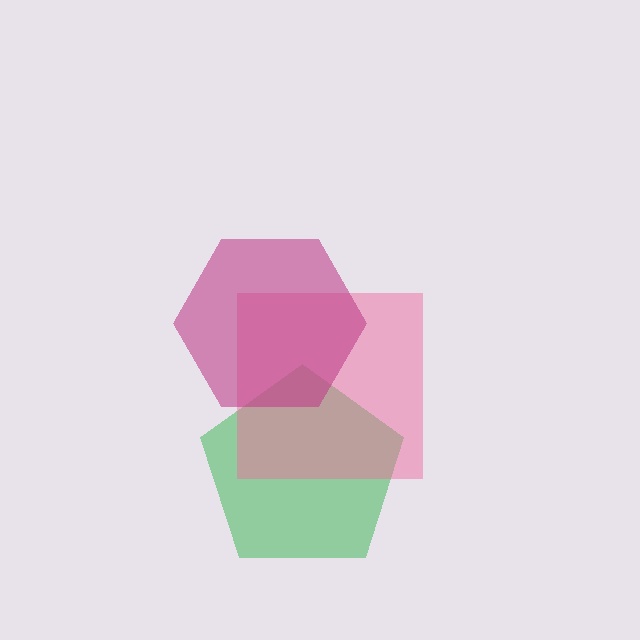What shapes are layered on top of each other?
The layered shapes are: a green pentagon, a pink square, a magenta hexagon.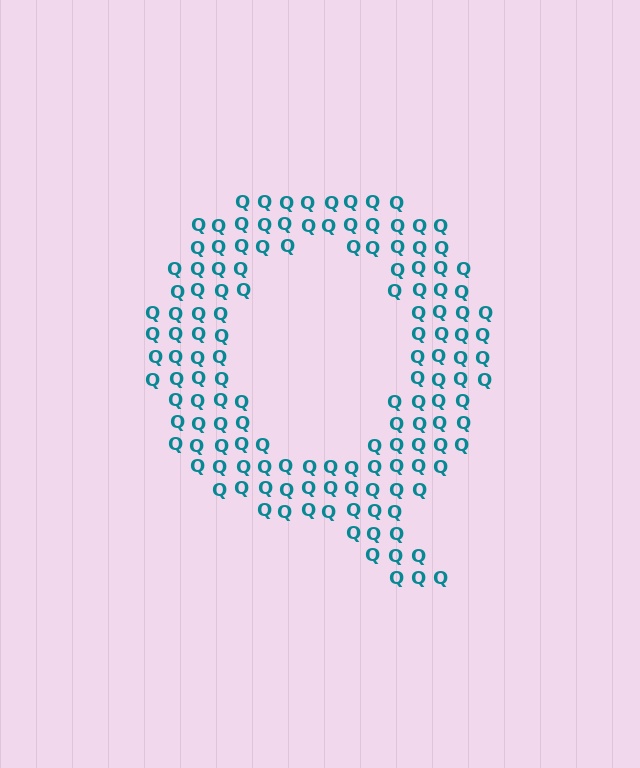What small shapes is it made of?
It is made of small letter Q's.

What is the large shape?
The large shape is the letter Q.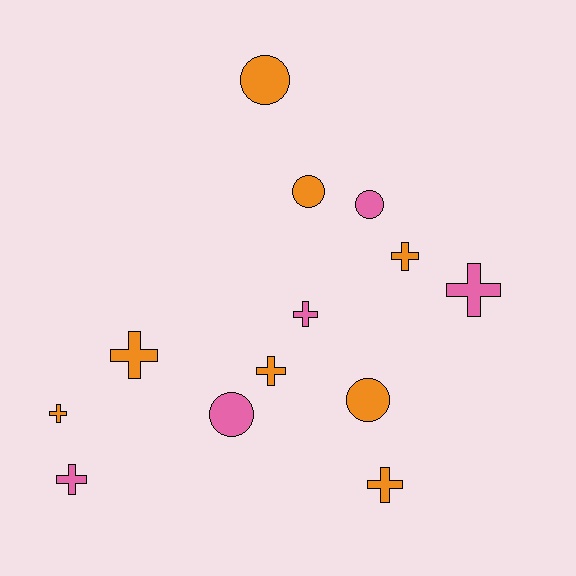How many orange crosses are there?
There are 5 orange crosses.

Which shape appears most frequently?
Cross, with 8 objects.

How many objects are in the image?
There are 13 objects.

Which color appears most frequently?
Orange, with 8 objects.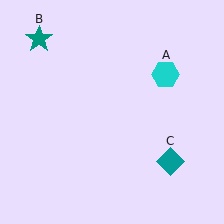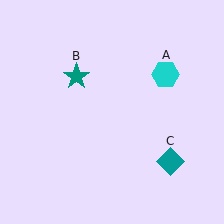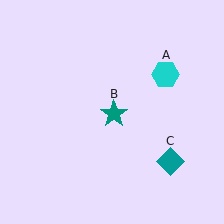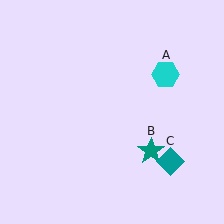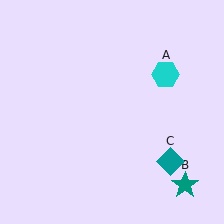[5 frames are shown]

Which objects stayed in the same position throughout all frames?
Cyan hexagon (object A) and teal diamond (object C) remained stationary.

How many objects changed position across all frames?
1 object changed position: teal star (object B).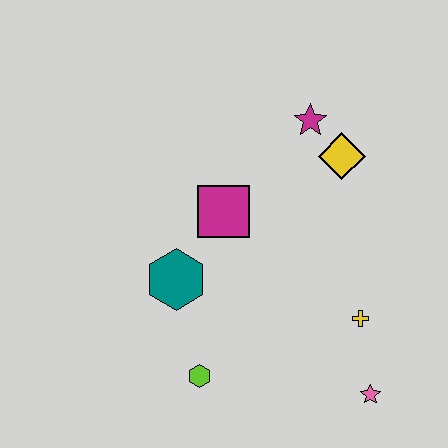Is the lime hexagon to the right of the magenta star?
No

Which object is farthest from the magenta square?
The pink star is farthest from the magenta square.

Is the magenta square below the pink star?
No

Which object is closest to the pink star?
The yellow cross is closest to the pink star.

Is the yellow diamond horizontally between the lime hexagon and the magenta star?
No